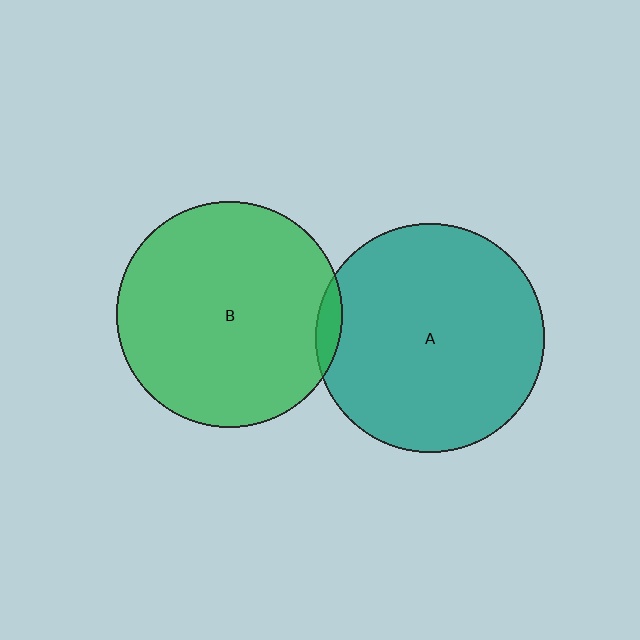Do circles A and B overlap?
Yes.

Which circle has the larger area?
Circle A (teal).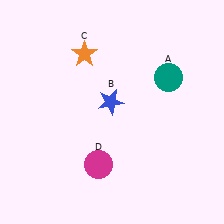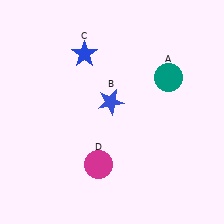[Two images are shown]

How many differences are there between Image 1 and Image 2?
There is 1 difference between the two images.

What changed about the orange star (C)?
In Image 1, C is orange. In Image 2, it changed to blue.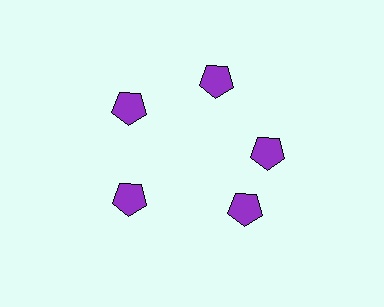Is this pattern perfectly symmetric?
No. The 5 purple pentagons are arranged in a ring, but one element near the 5 o'clock position is rotated out of alignment along the ring, breaking the 5-fold rotational symmetry.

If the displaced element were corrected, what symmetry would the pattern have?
It would have 5-fold rotational symmetry — the pattern would map onto itself every 72 degrees.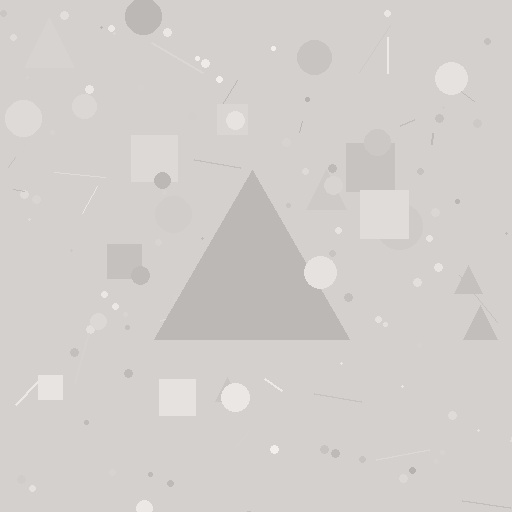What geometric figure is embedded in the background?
A triangle is embedded in the background.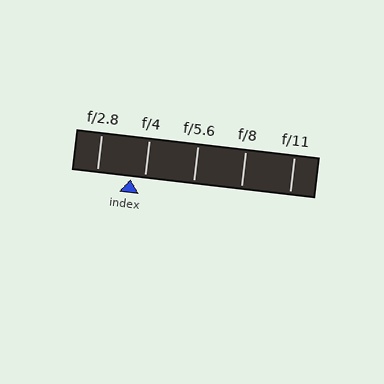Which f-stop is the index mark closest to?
The index mark is closest to f/4.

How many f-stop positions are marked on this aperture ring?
There are 5 f-stop positions marked.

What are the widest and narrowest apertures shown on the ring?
The widest aperture shown is f/2.8 and the narrowest is f/11.